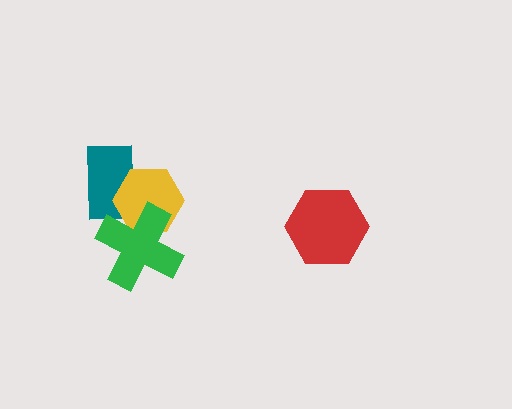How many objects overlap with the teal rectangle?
2 objects overlap with the teal rectangle.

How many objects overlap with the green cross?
2 objects overlap with the green cross.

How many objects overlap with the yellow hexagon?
2 objects overlap with the yellow hexagon.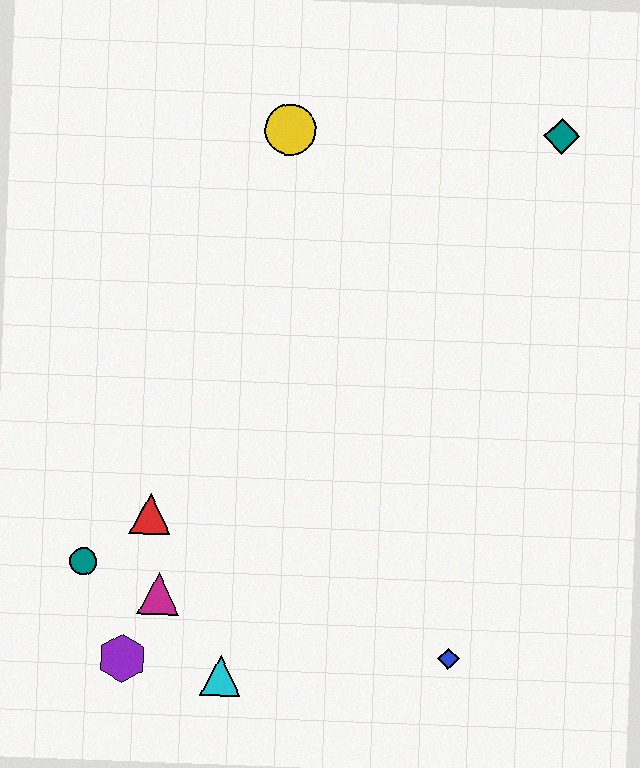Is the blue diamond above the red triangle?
No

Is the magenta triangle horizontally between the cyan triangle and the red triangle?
Yes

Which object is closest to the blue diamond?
The cyan triangle is closest to the blue diamond.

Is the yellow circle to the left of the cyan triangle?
No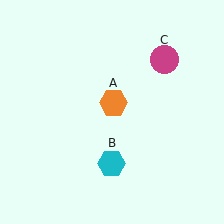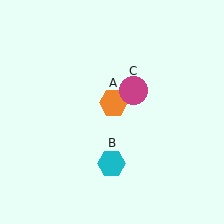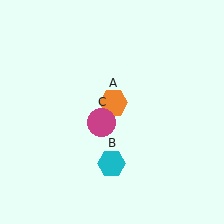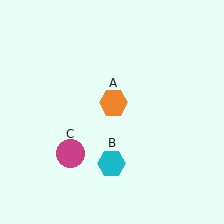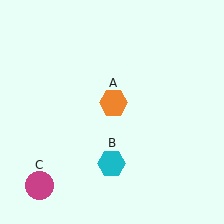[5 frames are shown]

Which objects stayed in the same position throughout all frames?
Orange hexagon (object A) and cyan hexagon (object B) remained stationary.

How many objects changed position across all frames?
1 object changed position: magenta circle (object C).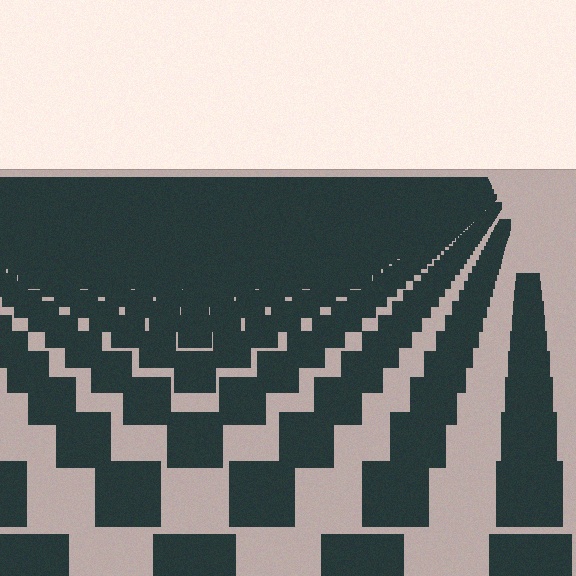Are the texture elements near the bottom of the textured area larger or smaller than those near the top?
Larger. Near the bottom, elements are closer to the viewer and appear at a bigger on-screen size.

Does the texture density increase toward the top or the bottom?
Density increases toward the top.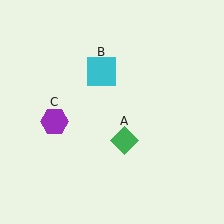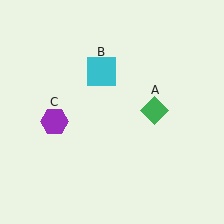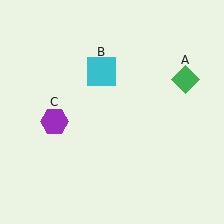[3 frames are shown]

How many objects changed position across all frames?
1 object changed position: green diamond (object A).